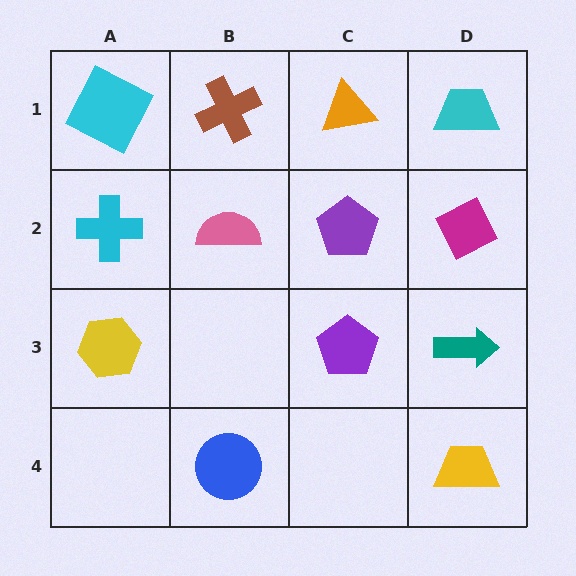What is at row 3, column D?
A teal arrow.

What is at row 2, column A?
A cyan cross.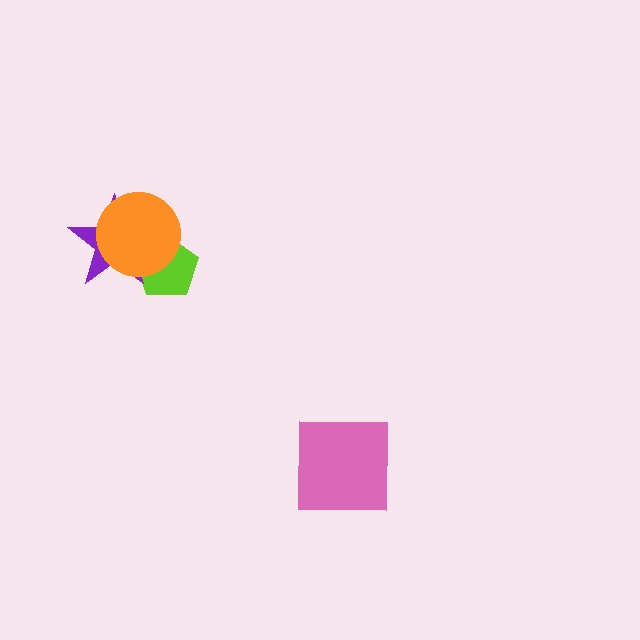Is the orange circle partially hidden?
No, no other shape covers it.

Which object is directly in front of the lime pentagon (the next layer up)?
The purple star is directly in front of the lime pentagon.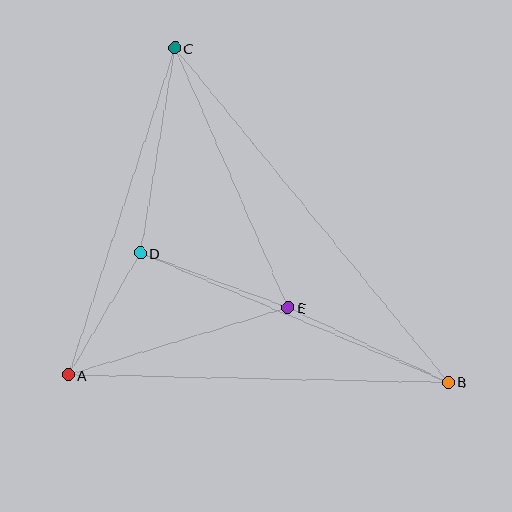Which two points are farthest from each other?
Points B and C are farthest from each other.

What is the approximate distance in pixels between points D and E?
The distance between D and E is approximately 158 pixels.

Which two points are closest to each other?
Points A and D are closest to each other.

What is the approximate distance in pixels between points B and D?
The distance between B and D is approximately 334 pixels.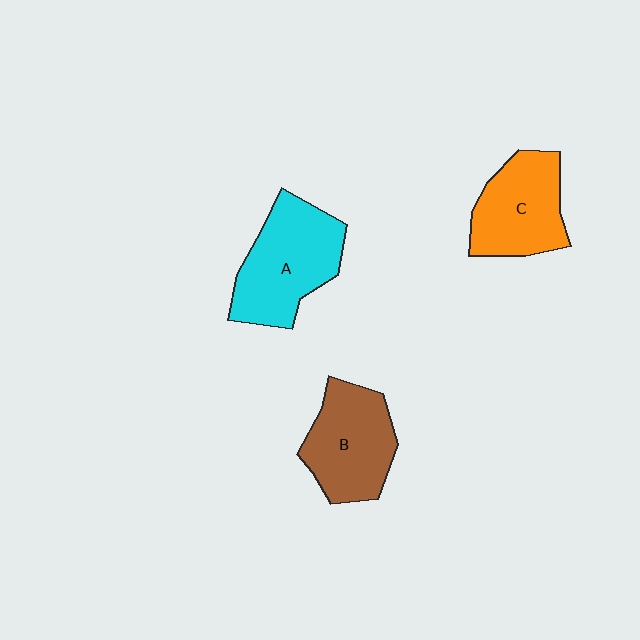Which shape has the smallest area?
Shape C (orange).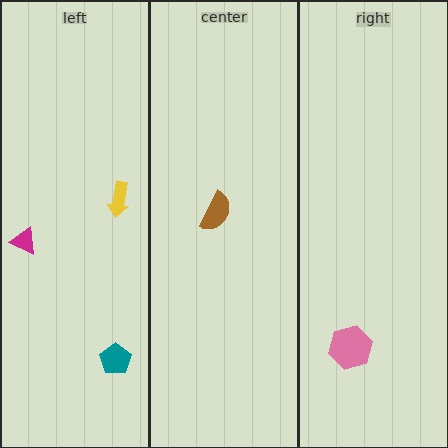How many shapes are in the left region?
3.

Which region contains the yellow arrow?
The left region.